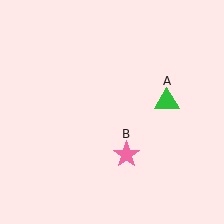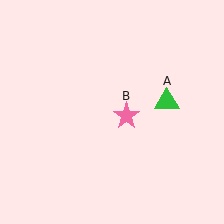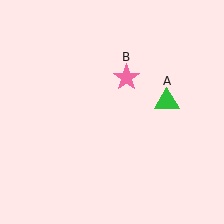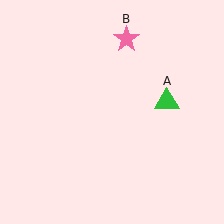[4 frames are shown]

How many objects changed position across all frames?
1 object changed position: pink star (object B).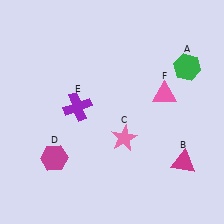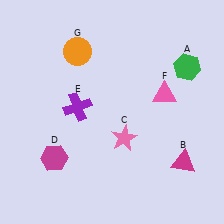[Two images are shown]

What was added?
An orange circle (G) was added in Image 2.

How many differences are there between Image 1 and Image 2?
There is 1 difference between the two images.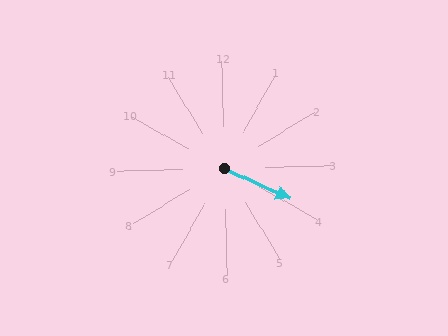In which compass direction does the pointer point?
Southeast.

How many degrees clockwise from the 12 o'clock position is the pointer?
Approximately 116 degrees.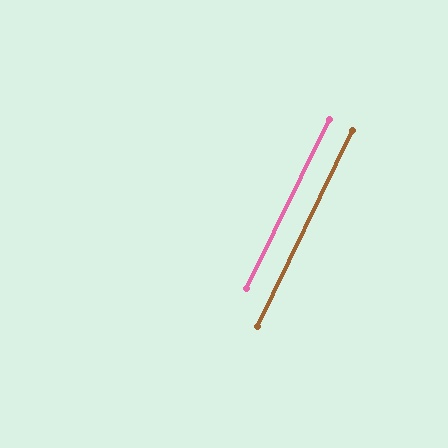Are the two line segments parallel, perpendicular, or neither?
Parallel — their directions differ by only 0.2°.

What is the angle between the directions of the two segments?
Approximately 0 degrees.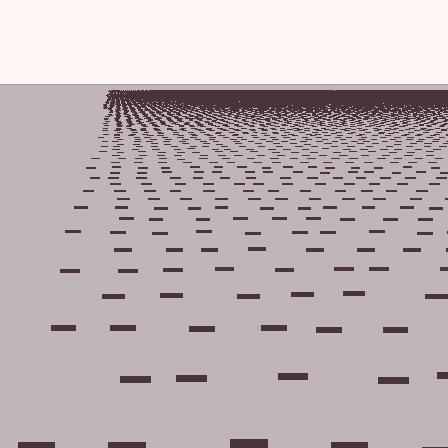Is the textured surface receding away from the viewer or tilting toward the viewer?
The surface is receding away from the viewer. Texture elements get smaller and denser toward the top.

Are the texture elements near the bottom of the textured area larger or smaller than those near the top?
Larger. Near the bottom, elements are closer to the viewer and appear at a bigger on-screen size.